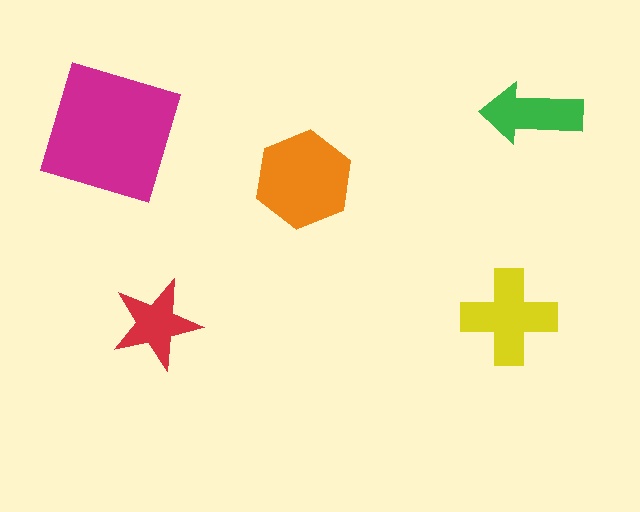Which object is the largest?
The magenta square.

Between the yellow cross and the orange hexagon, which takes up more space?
The orange hexagon.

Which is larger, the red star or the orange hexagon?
The orange hexagon.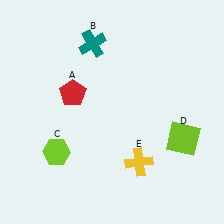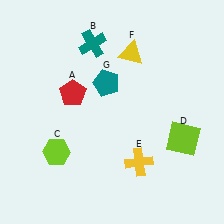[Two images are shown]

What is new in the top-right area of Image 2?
A yellow triangle (F) was added in the top-right area of Image 2.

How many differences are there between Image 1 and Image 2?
There are 2 differences between the two images.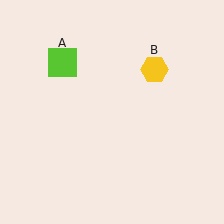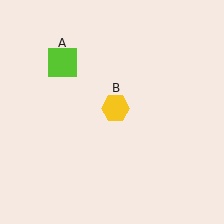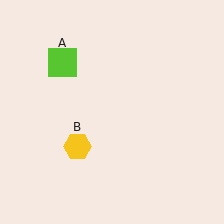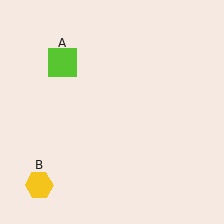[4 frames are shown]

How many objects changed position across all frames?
1 object changed position: yellow hexagon (object B).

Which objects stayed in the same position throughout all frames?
Lime square (object A) remained stationary.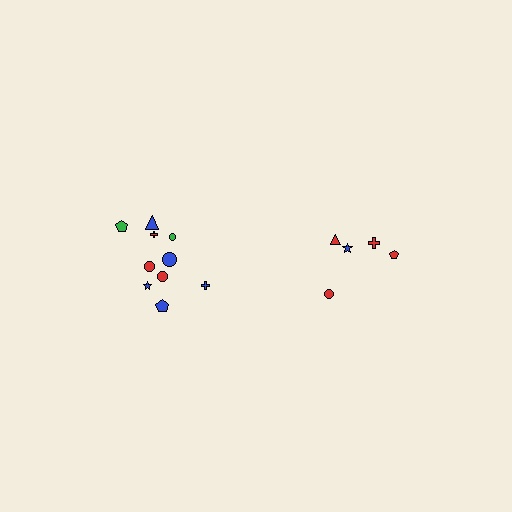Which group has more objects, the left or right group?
The left group.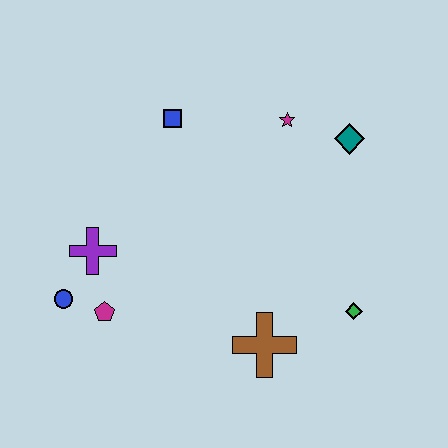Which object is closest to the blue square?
The magenta star is closest to the blue square.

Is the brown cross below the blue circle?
Yes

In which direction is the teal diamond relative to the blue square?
The teal diamond is to the right of the blue square.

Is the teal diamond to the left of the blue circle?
No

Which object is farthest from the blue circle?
The teal diamond is farthest from the blue circle.